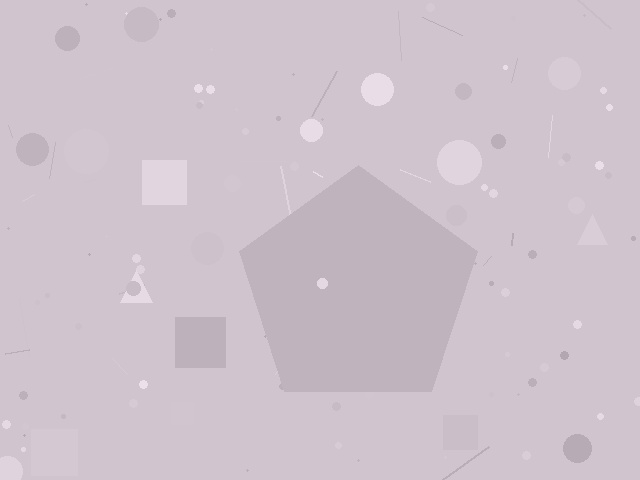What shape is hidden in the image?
A pentagon is hidden in the image.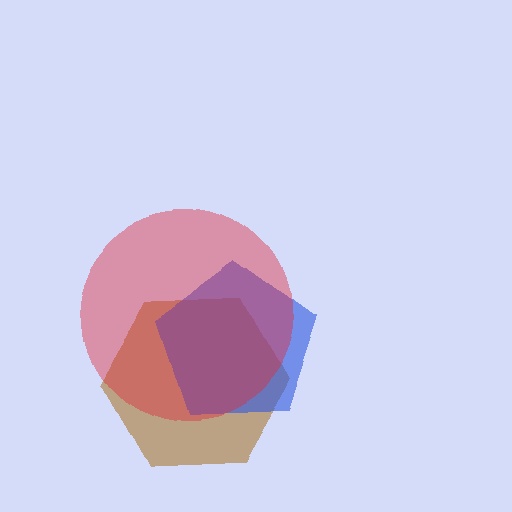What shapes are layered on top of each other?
The layered shapes are: a brown hexagon, a blue pentagon, a red circle.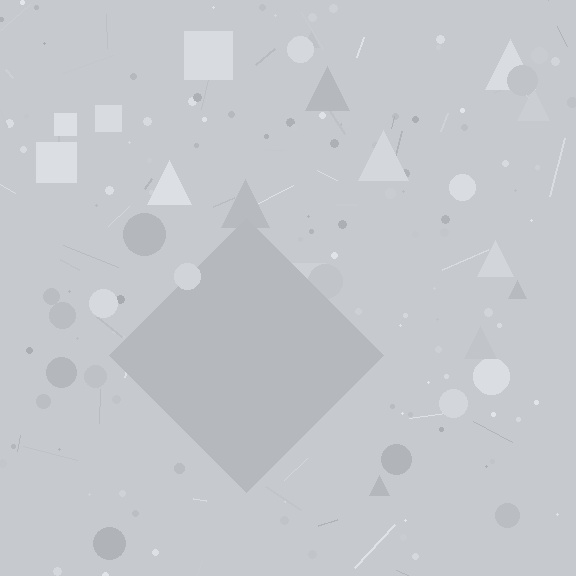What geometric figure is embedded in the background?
A diamond is embedded in the background.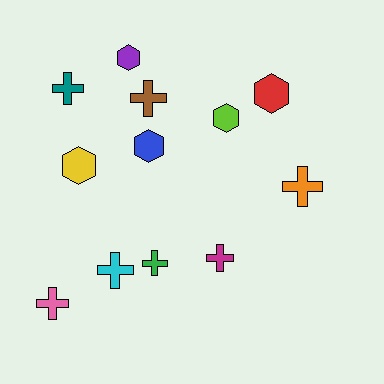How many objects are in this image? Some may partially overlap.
There are 12 objects.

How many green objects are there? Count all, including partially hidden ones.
There is 1 green object.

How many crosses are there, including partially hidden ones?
There are 7 crosses.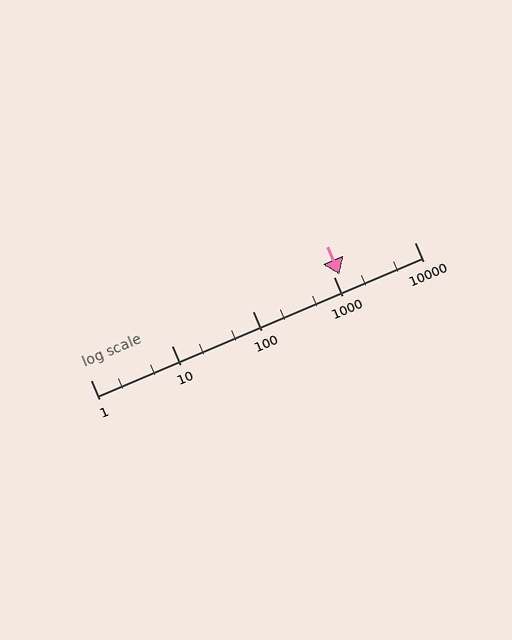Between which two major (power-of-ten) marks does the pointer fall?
The pointer is between 1000 and 10000.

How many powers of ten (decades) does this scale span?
The scale spans 4 decades, from 1 to 10000.